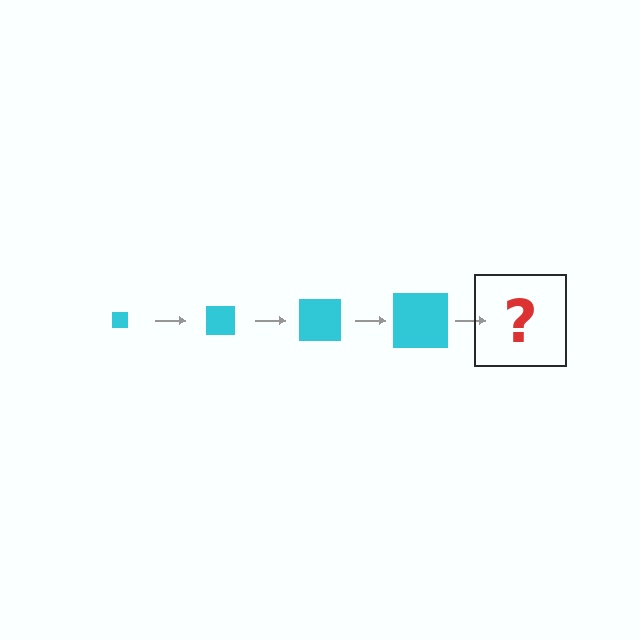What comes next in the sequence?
The next element should be a cyan square, larger than the previous one.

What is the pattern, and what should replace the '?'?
The pattern is that the square gets progressively larger each step. The '?' should be a cyan square, larger than the previous one.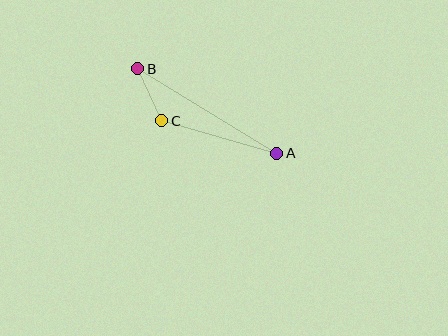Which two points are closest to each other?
Points B and C are closest to each other.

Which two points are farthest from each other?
Points A and B are farthest from each other.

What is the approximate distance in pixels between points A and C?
The distance between A and C is approximately 120 pixels.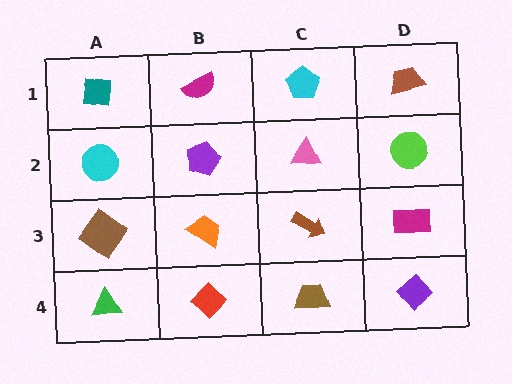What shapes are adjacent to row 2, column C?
A cyan pentagon (row 1, column C), a brown arrow (row 3, column C), a purple pentagon (row 2, column B), a lime circle (row 2, column D).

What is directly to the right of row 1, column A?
A magenta semicircle.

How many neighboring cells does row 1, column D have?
2.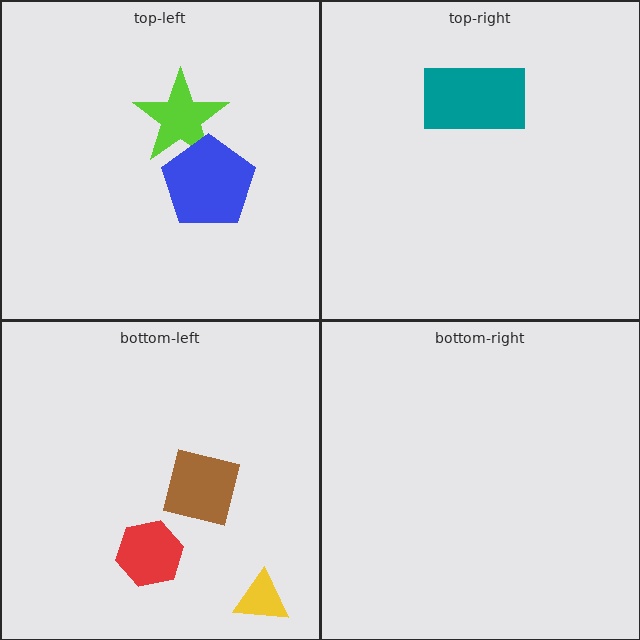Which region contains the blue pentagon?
The top-left region.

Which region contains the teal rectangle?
The top-right region.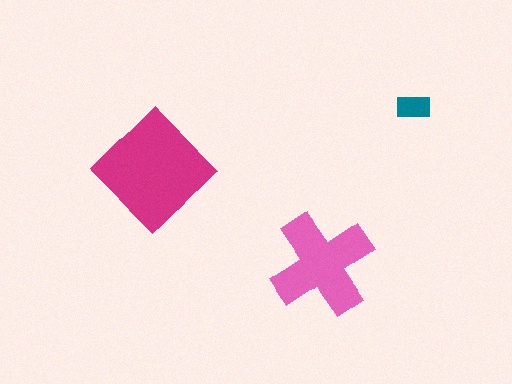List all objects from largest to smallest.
The magenta diamond, the pink cross, the teal rectangle.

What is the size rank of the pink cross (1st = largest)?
2nd.